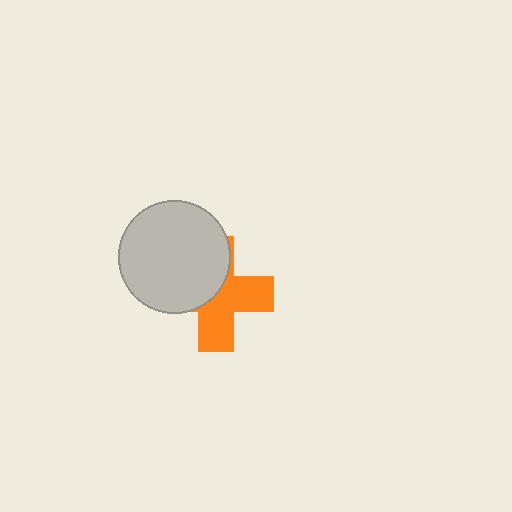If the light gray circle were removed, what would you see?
You would see the complete orange cross.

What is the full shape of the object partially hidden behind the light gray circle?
The partially hidden object is an orange cross.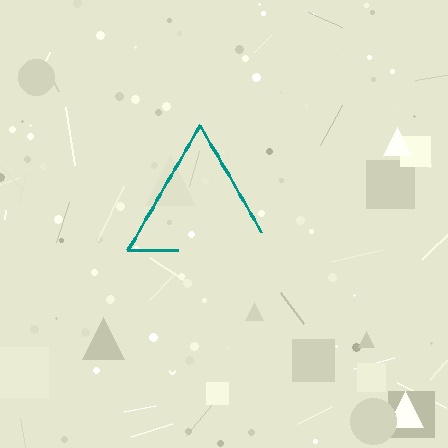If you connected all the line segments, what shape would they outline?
They would outline a triangle.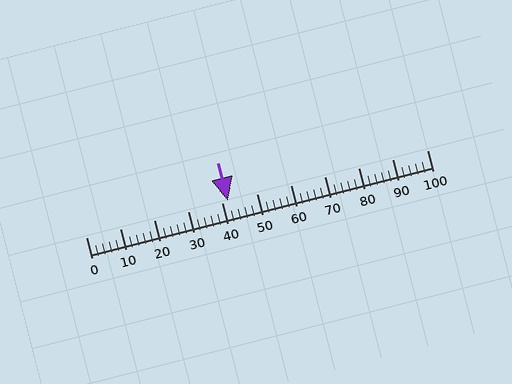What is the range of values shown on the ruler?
The ruler shows values from 0 to 100.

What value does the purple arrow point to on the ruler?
The purple arrow points to approximately 42.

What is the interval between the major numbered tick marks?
The major tick marks are spaced 10 units apart.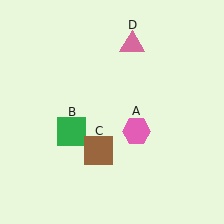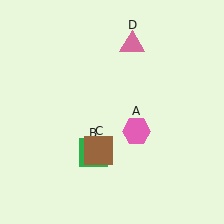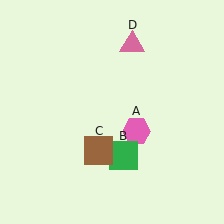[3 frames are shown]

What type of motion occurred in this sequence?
The green square (object B) rotated counterclockwise around the center of the scene.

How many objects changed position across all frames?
1 object changed position: green square (object B).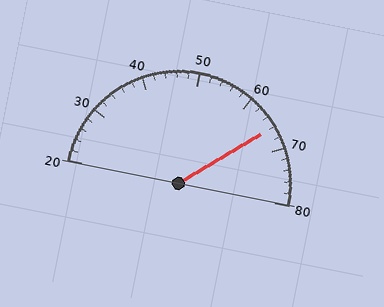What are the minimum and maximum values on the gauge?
The gauge ranges from 20 to 80.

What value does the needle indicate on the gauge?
The needle indicates approximately 66.